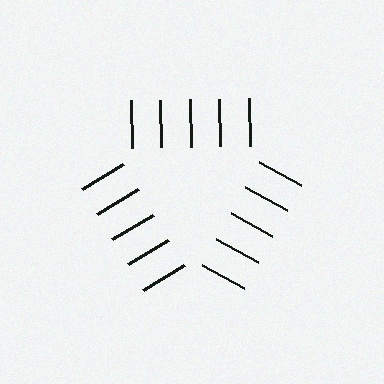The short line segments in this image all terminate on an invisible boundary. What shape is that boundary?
An illusory triangle — the line segments terminate on its edges but no continuous stroke is drawn.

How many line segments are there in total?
15 — 5 along each of the 3 edges.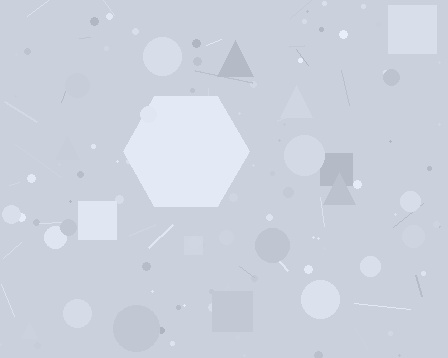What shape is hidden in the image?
A hexagon is hidden in the image.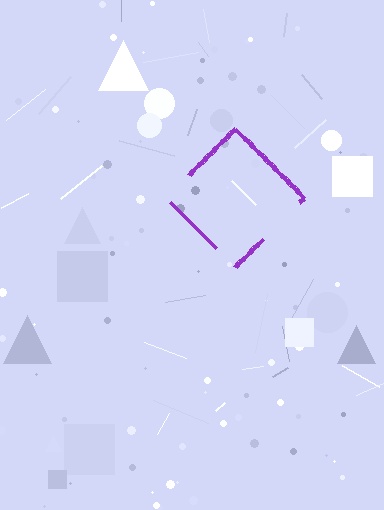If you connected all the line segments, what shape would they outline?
They would outline a diamond.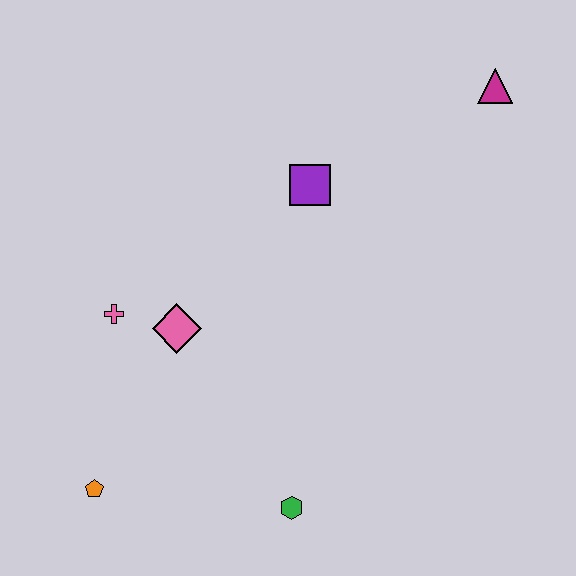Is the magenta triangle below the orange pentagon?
No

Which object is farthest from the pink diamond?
The magenta triangle is farthest from the pink diamond.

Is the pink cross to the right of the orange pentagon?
Yes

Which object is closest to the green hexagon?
The orange pentagon is closest to the green hexagon.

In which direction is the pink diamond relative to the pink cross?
The pink diamond is to the right of the pink cross.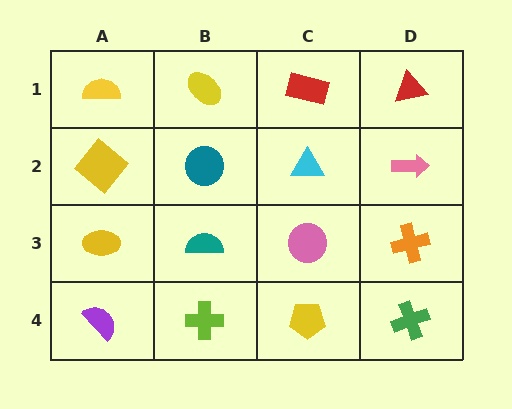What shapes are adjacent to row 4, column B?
A teal semicircle (row 3, column B), a purple semicircle (row 4, column A), a yellow pentagon (row 4, column C).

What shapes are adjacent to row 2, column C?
A red rectangle (row 1, column C), a pink circle (row 3, column C), a teal circle (row 2, column B), a pink arrow (row 2, column D).